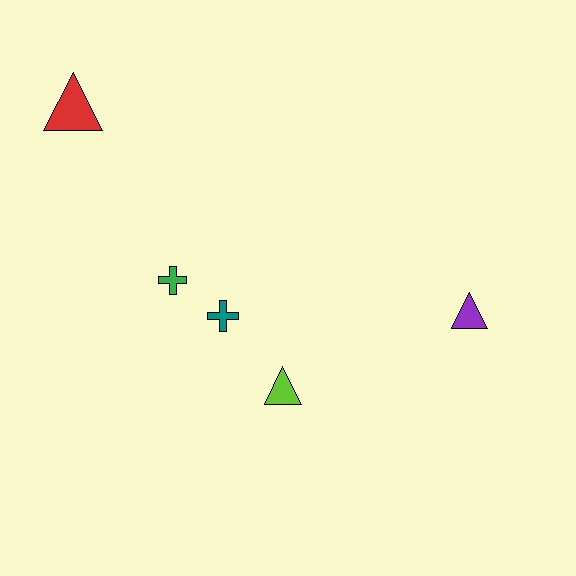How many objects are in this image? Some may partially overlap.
There are 5 objects.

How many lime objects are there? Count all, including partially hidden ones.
There is 1 lime object.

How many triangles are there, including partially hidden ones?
There are 3 triangles.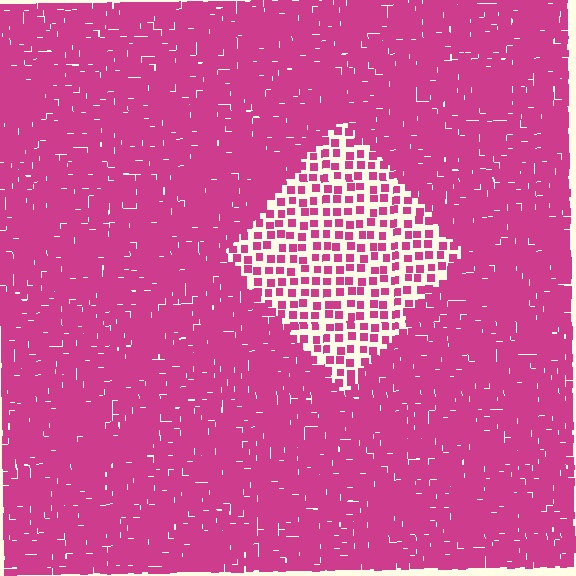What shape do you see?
I see a diamond.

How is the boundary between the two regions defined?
The boundary is defined by a change in element density (approximately 2.8x ratio). All elements are the same color, size, and shape.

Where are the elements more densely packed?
The elements are more densely packed outside the diamond boundary.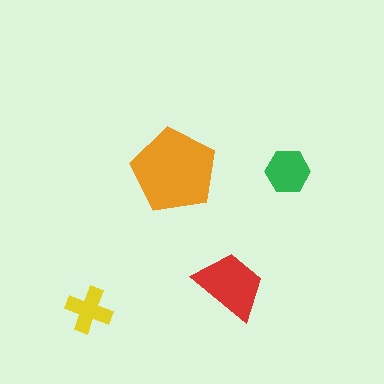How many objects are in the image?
There are 4 objects in the image.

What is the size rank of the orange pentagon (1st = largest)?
1st.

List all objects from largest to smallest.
The orange pentagon, the red trapezoid, the green hexagon, the yellow cross.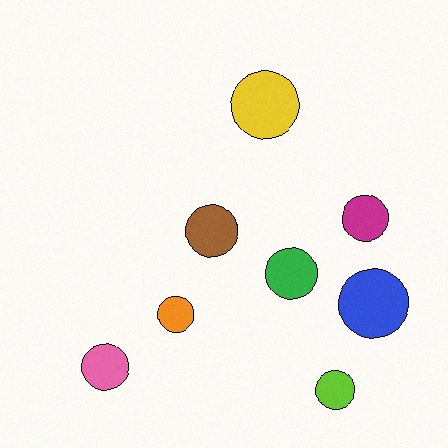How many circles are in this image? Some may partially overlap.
There are 8 circles.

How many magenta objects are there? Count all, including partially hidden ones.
There is 1 magenta object.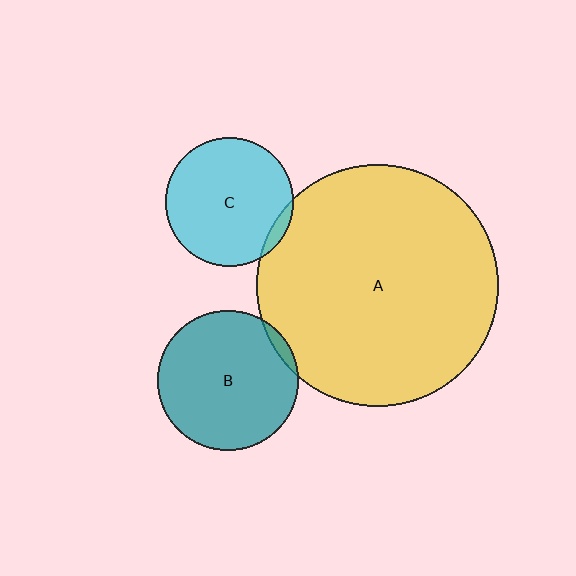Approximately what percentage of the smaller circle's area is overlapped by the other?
Approximately 5%.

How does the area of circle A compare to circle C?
Approximately 3.6 times.